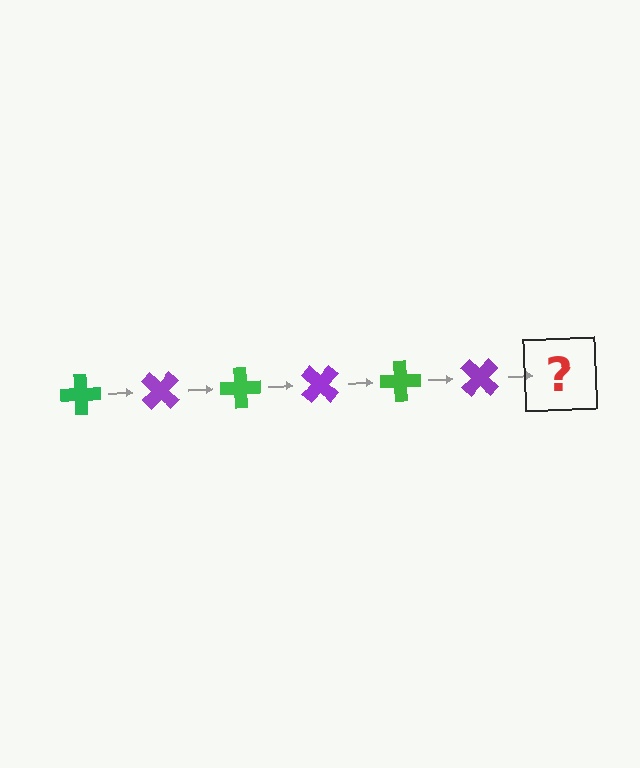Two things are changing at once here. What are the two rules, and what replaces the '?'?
The two rules are that it rotates 45 degrees each step and the color cycles through green and purple. The '?' should be a green cross, rotated 270 degrees from the start.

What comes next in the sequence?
The next element should be a green cross, rotated 270 degrees from the start.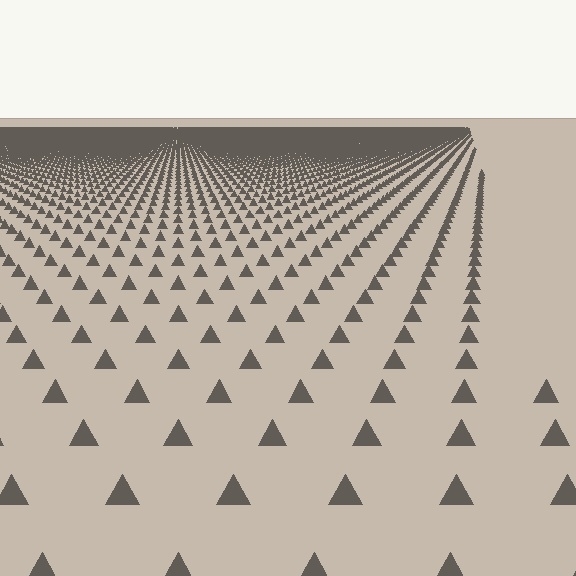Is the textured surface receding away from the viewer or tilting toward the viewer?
The surface is receding away from the viewer. Texture elements get smaller and denser toward the top.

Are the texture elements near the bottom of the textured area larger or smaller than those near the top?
Larger. Near the bottom, elements are closer to the viewer and appear at a bigger on-screen size.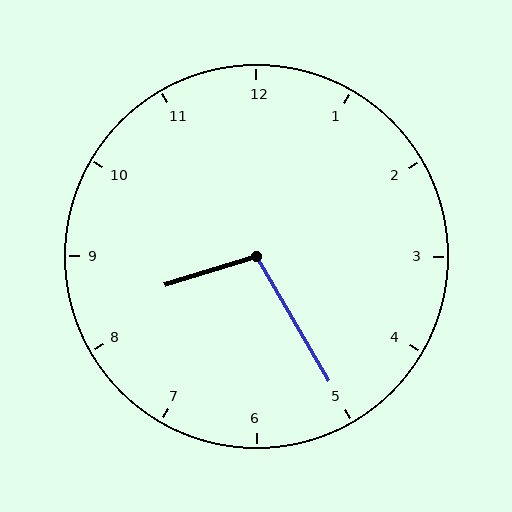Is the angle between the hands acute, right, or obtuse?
It is obtuse.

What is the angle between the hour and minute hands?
Approximately 102 degrees.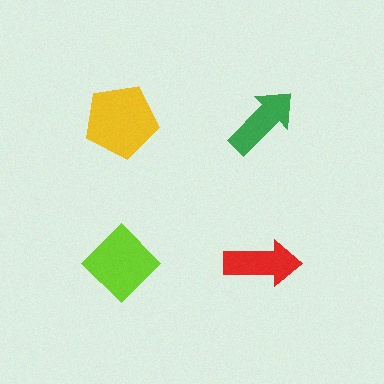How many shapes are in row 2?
2 shapes.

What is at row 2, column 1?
A lime diamond.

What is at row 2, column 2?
A red arrow.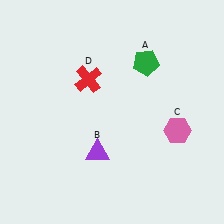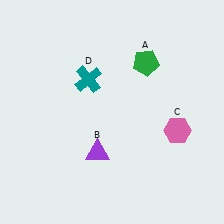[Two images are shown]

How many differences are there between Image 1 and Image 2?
There is 1 difference between the two images.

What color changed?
The cross (D) changed from red in Image 1 to teal in Image 2.